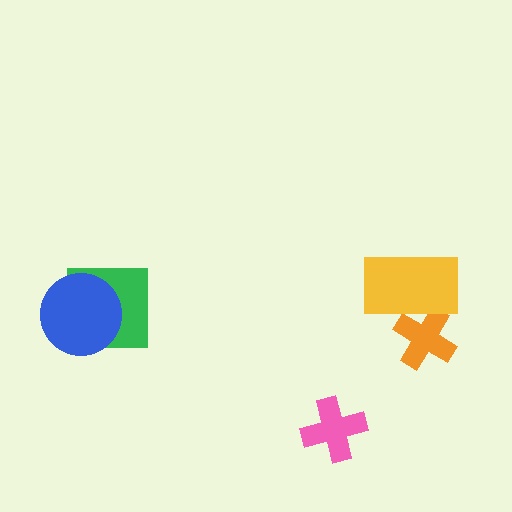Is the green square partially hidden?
Yes, it is partially covered by another shape.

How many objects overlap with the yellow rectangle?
1 object overlaps with the yellow rectangle.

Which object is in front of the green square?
The blue circle is in front of the green square.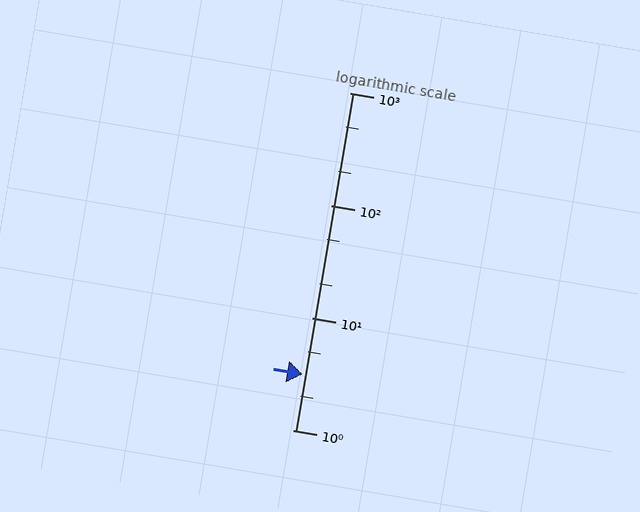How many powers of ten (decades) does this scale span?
The scale spans 3 decades, from 1 to 1000.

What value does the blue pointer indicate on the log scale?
The pointer indicates approximately 3.1.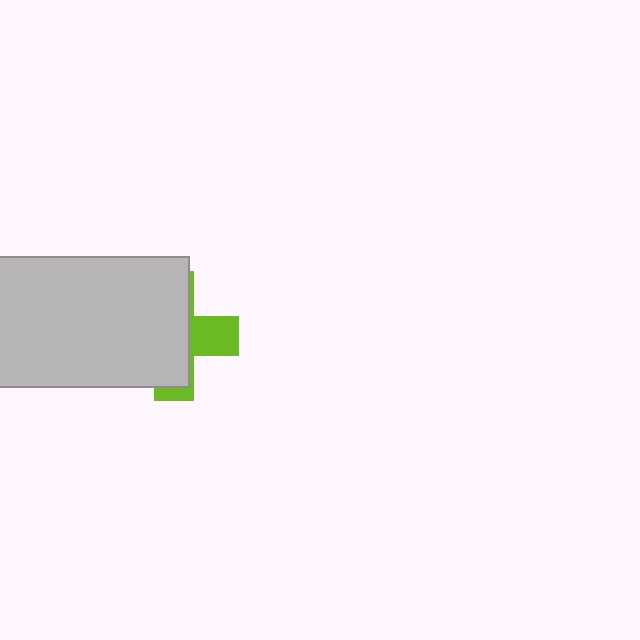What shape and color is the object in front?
The object in front is a light gray rectangle.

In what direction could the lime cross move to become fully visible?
The lime cross could move right. That would shift it out from behind the light gray rectangle entirely.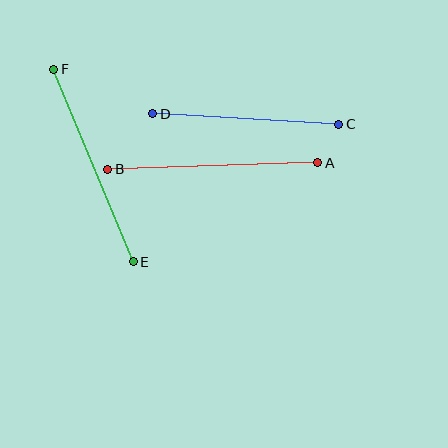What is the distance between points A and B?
The distance is approximately 210 pixels.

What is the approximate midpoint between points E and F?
The midpoint is at approximately (94, 165) pixels.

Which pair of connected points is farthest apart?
Points A and B are farthest apart.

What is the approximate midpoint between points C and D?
The midpoint is at approximately (246, 119) pixels.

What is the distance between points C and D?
The distance is approximately 186 pixels.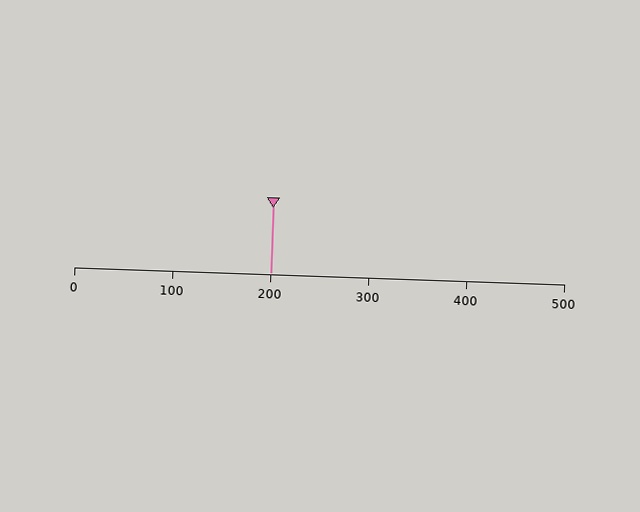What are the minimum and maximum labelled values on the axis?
The axis runs from 0 to 500.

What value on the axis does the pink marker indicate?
The marker indicates approximately 200.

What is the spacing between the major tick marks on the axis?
The major ticks are spaced 100 apart.